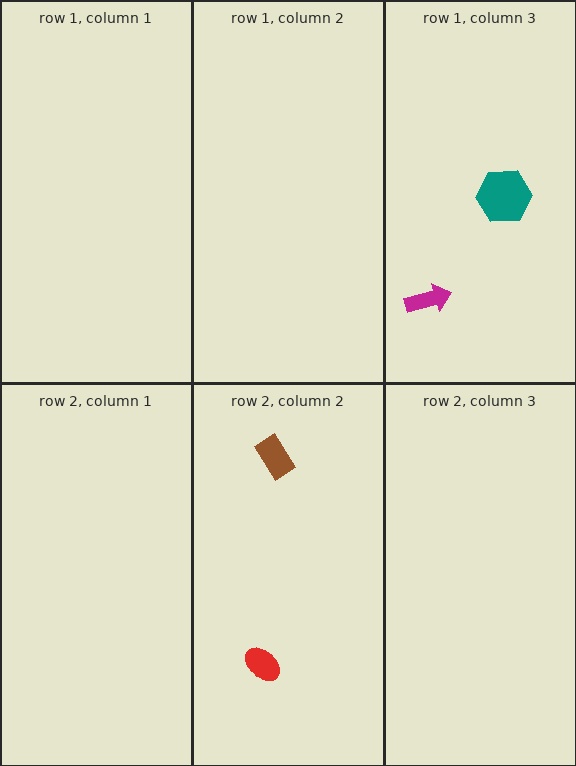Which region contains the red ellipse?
The row 2, column 2 region.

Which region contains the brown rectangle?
The row 2, column 2 region.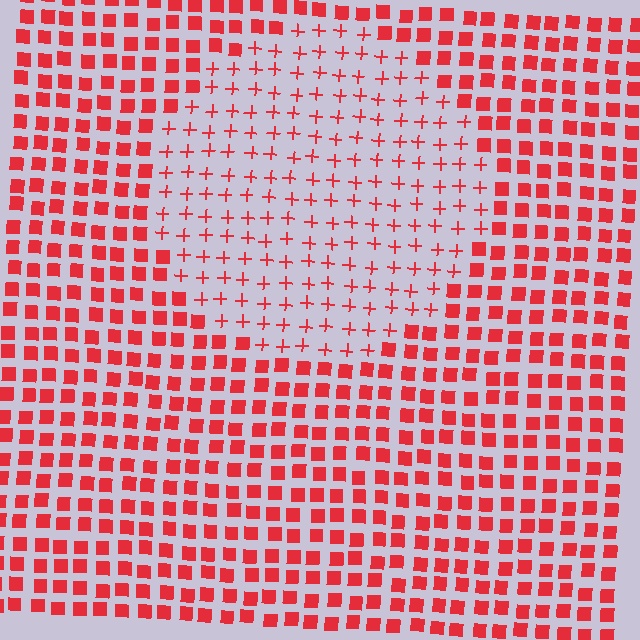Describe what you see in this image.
The image is filled with small red elements arranged in a uniform grid. A circle-shaped region contains plus signs, while the surrounding area contains squares. The boundary is defined purely by the change in element shape.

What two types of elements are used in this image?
The image uses plus signs inside the circle region and squares outside it.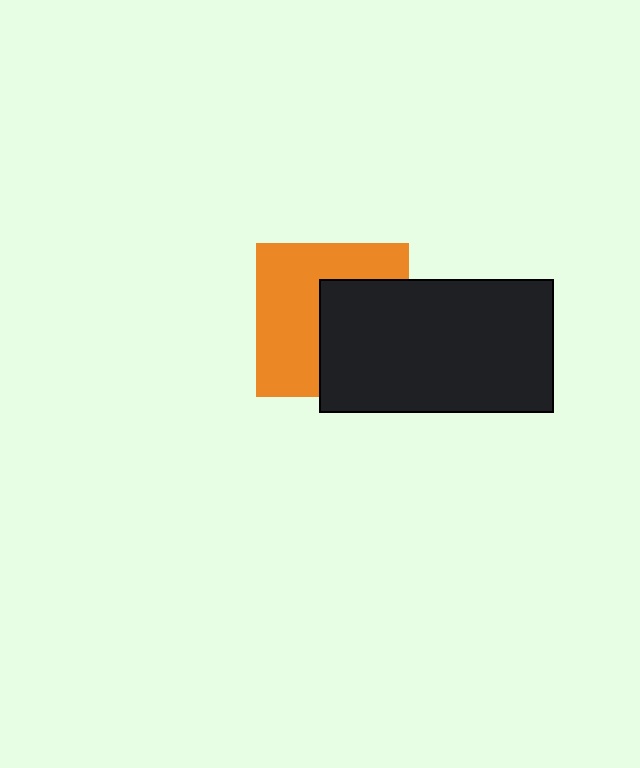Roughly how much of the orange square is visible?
About half of it is visible (roughly 55%).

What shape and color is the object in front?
The object in front is a black rectangle.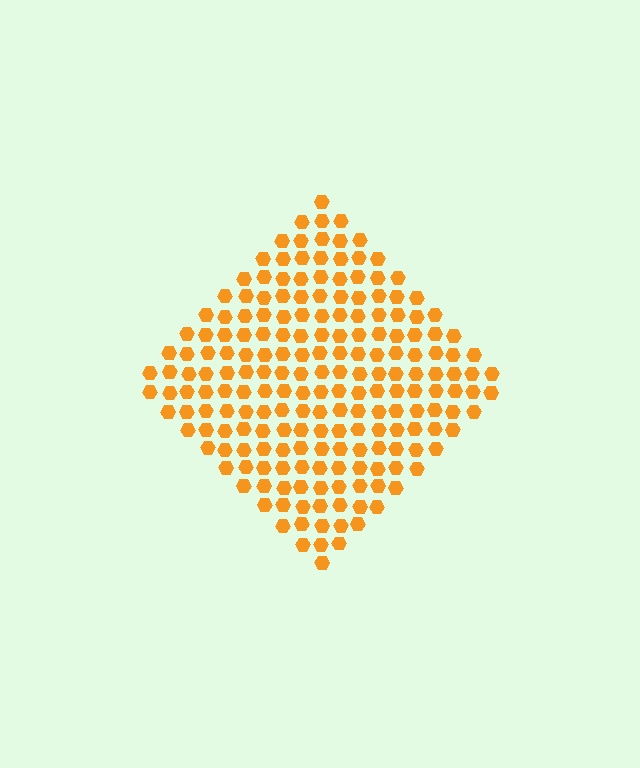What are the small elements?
The small elements are hexagons.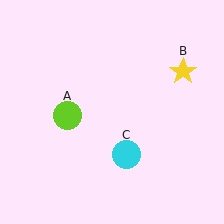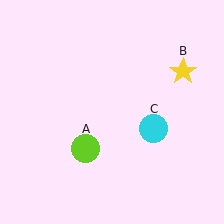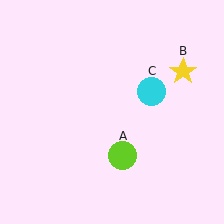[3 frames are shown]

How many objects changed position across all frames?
2 objects changed position: lime circle (object A), cyan circle (object C).